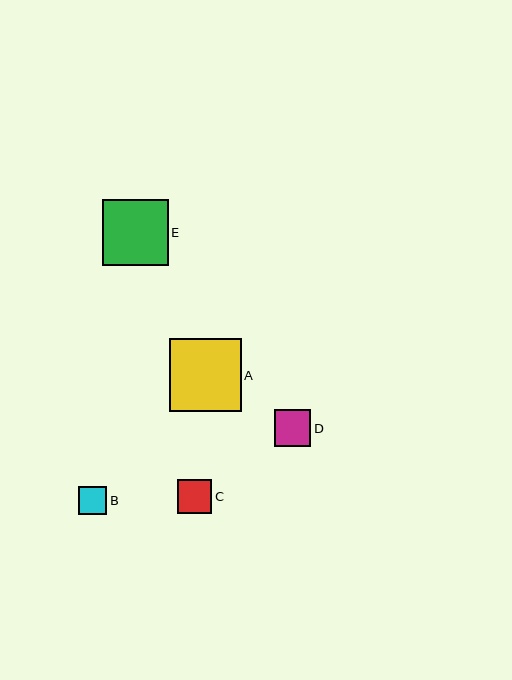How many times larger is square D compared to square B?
Square D is approximately 1.3 times the size of square B.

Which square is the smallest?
Square B is the smallest with a size of approximately 28 pixels.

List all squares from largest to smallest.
From largest to smallest: A, E, D, C, B.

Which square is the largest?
Square A is the largest with a size of approximately 72 pixels.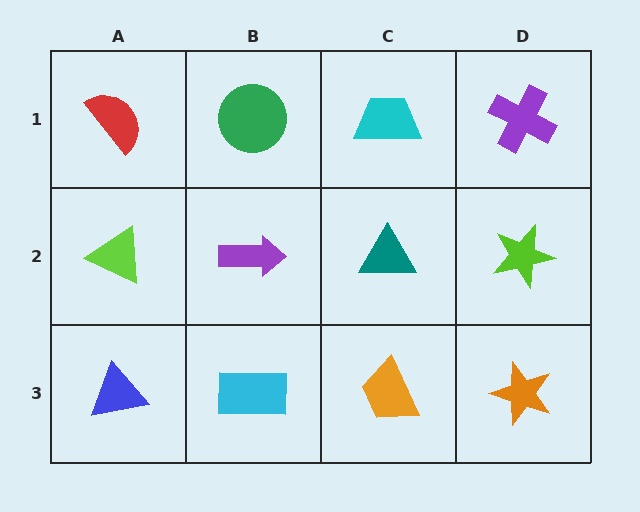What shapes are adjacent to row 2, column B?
A green circle (row 1, column B), a cyan rectangle (row 3, column B), a lime triangle (row 2, column A), a teal triangle (row 2, column C).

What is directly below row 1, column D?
A lime star.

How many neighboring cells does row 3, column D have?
2.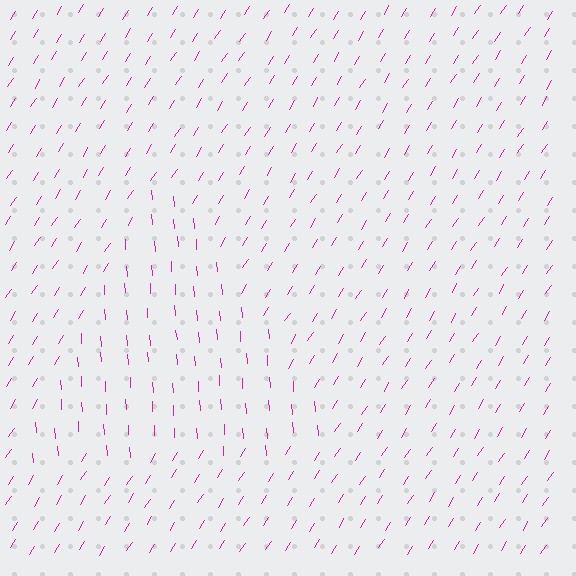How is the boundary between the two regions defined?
The boundary is defined purely by a change in line orientation (approximately 36 degrees difference). All lines are the same color and thickness.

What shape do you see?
I see a triangle.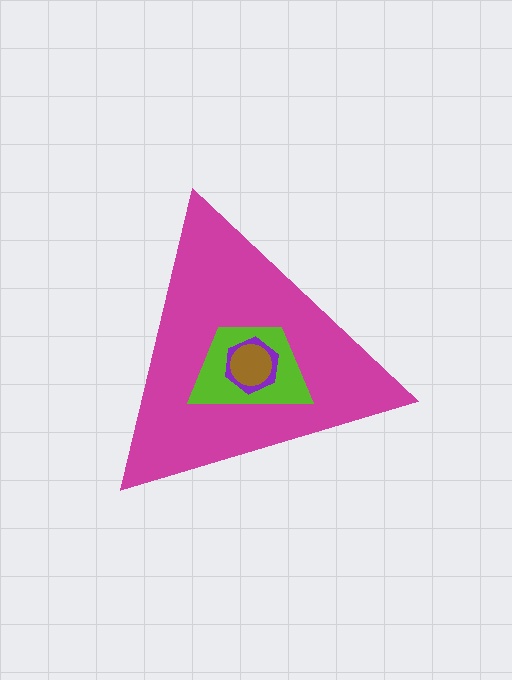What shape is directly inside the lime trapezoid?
The purple hexagon.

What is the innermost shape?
The brown circle.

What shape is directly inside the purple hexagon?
The brown circle.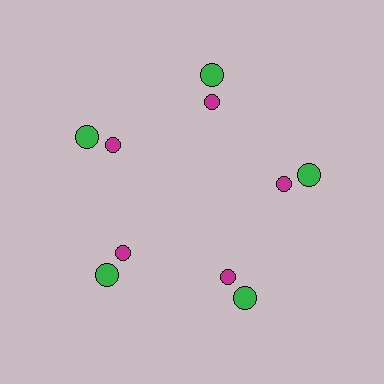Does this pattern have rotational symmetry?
Yes, this pattern has 5-fold rotational symmetry. It looks the same after rotating 72 degrees around the center.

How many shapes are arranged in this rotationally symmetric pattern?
There are 10 shapes, arranged in 5 groups of 2.